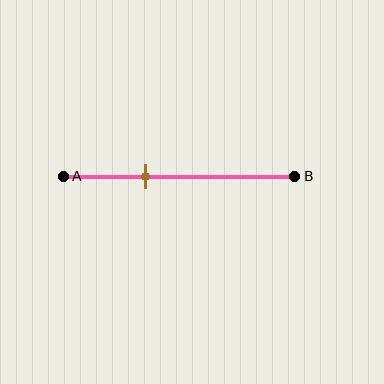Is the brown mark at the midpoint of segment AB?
No, the mark is at about 35% from A, not at the 50% midpoint.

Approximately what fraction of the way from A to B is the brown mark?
The brown mark is approximately 35% of the way from A to B.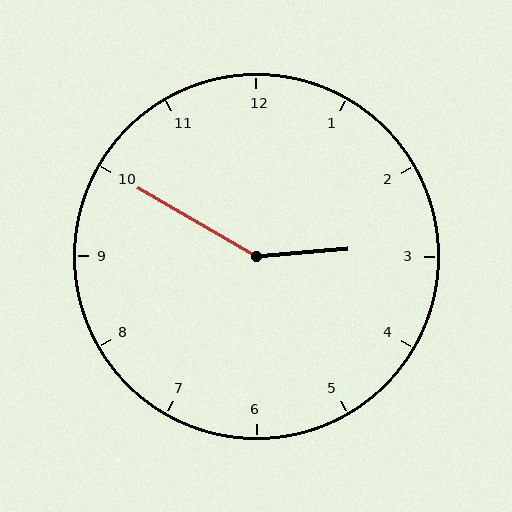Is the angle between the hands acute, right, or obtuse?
It is obtuse.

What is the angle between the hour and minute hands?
Approximately 145 degrees.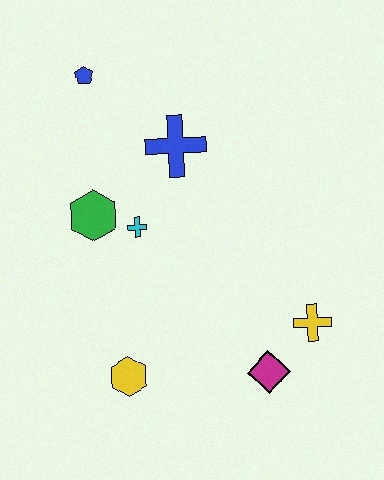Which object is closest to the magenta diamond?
The yellow cross is closest to the magenta diamond.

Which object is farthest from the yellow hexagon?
The blue pentagon is farthest from the yellow hexagon.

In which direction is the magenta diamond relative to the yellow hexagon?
The magenta diamond is to the right of the yellow hexagon.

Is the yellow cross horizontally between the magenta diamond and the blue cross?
No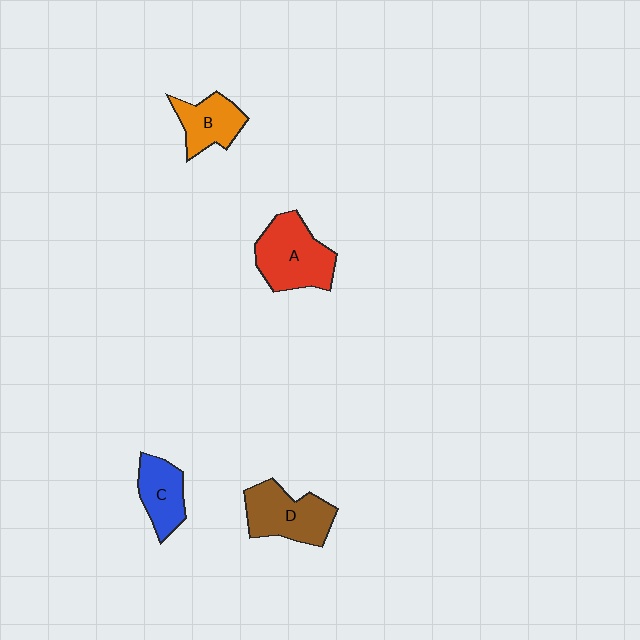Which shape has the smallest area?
Shape C (blue).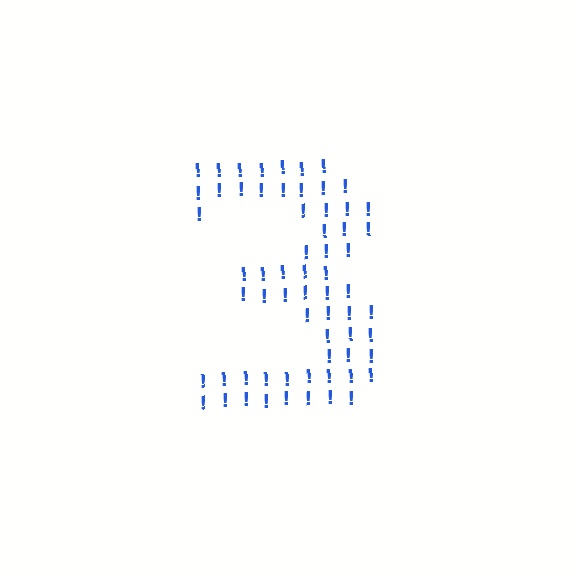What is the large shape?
The large shape is the digit 3.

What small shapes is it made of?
It is made of small exclamation marks.